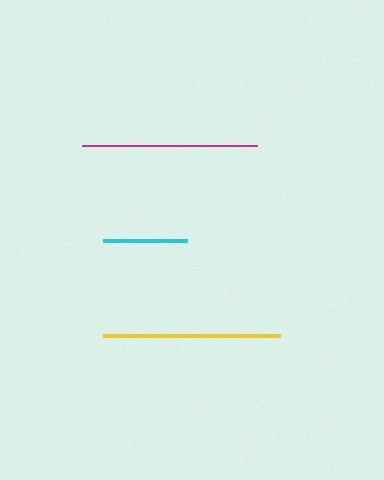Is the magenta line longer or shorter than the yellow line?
The yellow line is longer than the magenta line.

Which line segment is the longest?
The yellow line is the longest at approximately 176 pixels.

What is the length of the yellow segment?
The yellow segment is approximately 176 pixels long.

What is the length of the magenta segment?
The magenta segment is approximately 175 pixels long.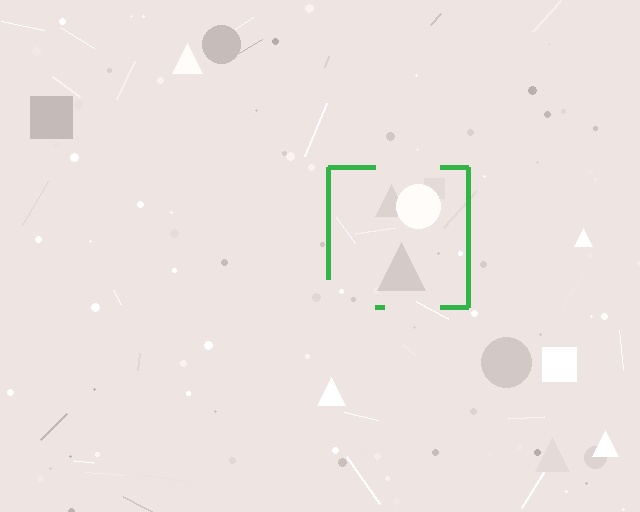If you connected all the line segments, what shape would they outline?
They would outline a square.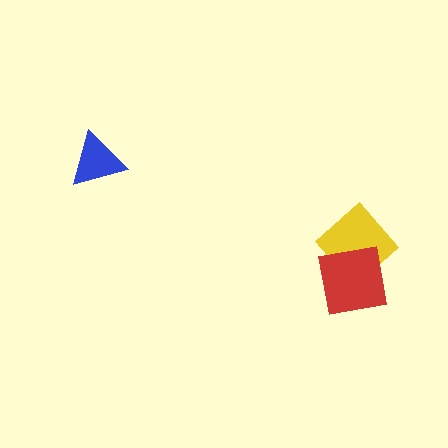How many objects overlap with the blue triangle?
0 objects overlap with the blue triangle.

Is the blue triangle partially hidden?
No, no other shape covers it.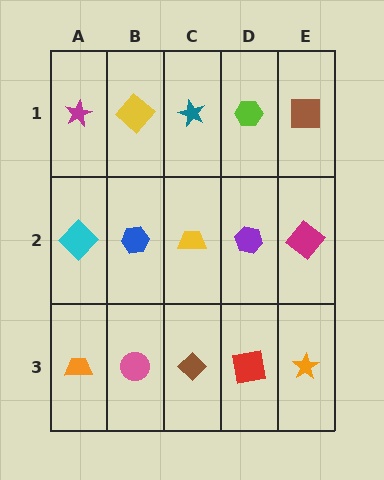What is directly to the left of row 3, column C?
A pink circle.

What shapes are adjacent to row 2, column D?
A lime hexagon (row 1, column D), a red square (row 3, column D), a yellow trapezoid (row 2, column C), a magenta diamond (row 2, column E).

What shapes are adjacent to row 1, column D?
A purple hexagon (row 2, column D), a teal star (row 1, column C), a brown square (row 1, column E).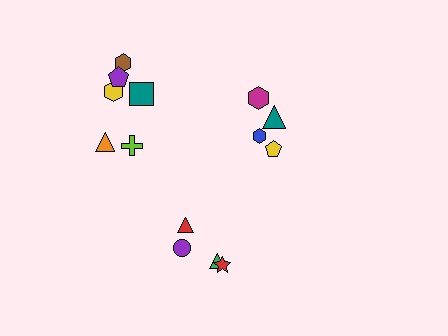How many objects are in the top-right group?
There are 4 objects.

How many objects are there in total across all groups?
There are 14 objects.